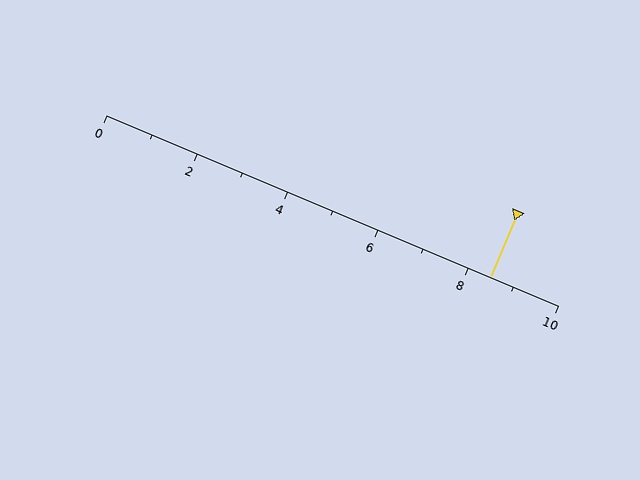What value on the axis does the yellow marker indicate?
The marker indicates approximately 8.5.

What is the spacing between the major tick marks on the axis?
The major ticks are spaced 2 apart.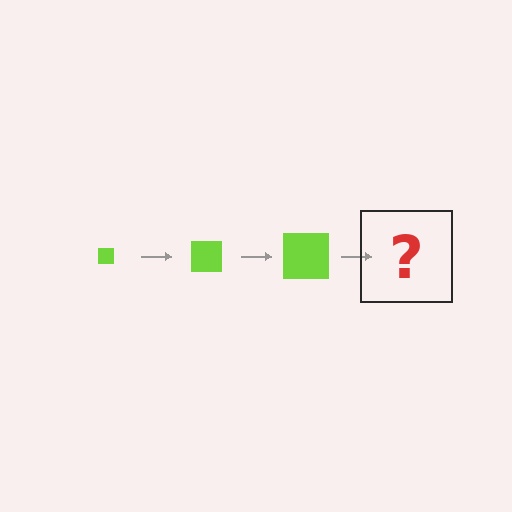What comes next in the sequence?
The next element should be a lime square, larger than the previous one.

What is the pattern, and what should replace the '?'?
The pattern is that the square gets progressively larger each step. The '?' should be a lime square, larger than the previous one.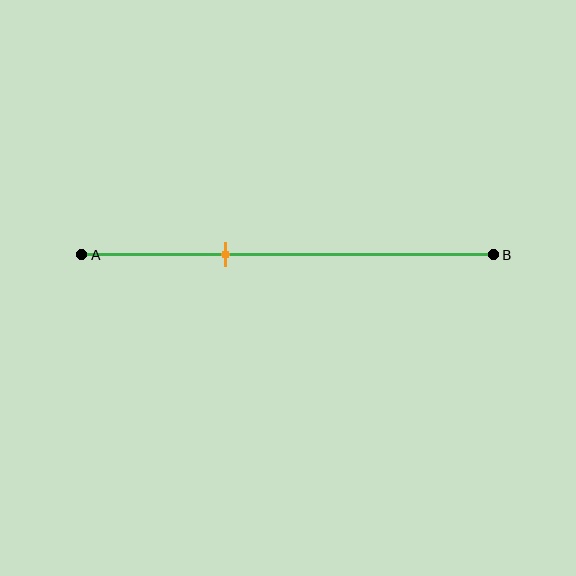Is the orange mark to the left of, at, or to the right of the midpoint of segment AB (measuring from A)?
The orange mark is to the left of the midpoint of segment AB.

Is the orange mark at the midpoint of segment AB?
No, the mark is at about 35% from A, not at the 50% midpoint.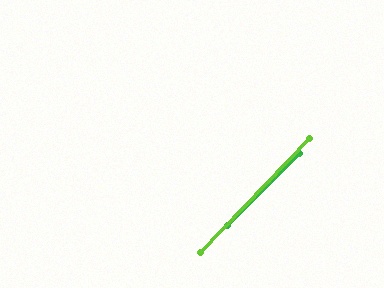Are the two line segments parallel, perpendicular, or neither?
Parallel — their directions differ by only 1.7°.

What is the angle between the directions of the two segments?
Approximately 2 degrees.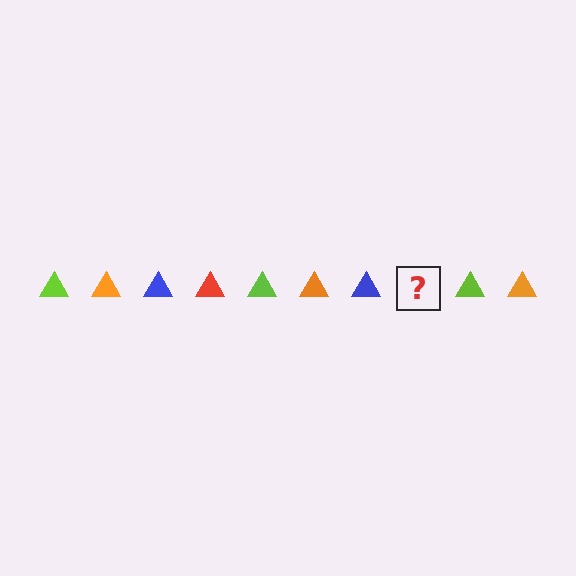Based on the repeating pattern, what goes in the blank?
The blank should be a red triangle.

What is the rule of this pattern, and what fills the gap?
The rule is that the pattern cycles through lime, orange, blue, red triangles. The gap should be filled with a red triangle.